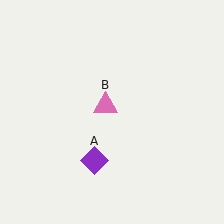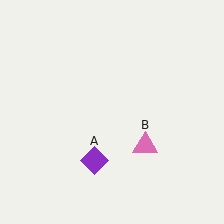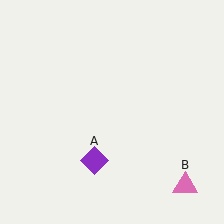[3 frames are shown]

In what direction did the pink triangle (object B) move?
The pink triangle (object B) moved down and to the right.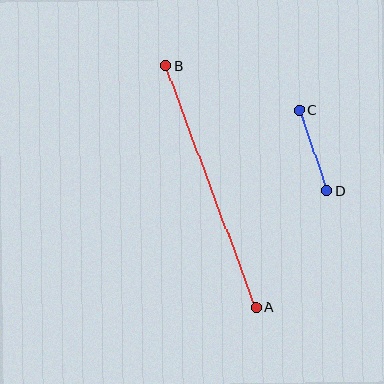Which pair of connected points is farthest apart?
Points A and B are farthest apart.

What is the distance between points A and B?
The distance is approximately 257 pixels.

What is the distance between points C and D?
The distance is approximately 86 pixels.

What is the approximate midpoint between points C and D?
The midpoint is at approximately (313, 151) pixels.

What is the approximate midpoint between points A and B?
The midpoint is at approximately (211, 187) pixels.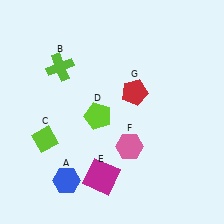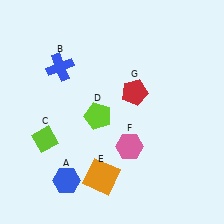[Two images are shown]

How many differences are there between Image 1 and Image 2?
There are 2 differences between the two images.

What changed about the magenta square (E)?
In Image 1, E is magenta. In Image 2, it changed to orange.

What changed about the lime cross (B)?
In Image 1, B is lime. In Image 2, it changed to blue.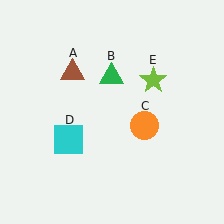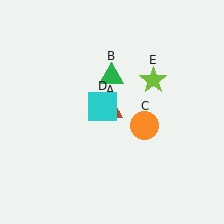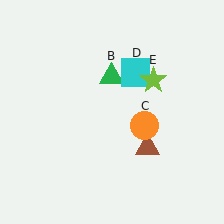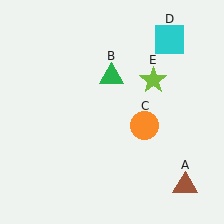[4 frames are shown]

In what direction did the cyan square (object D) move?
The cyan square (object D) moved up and to the right.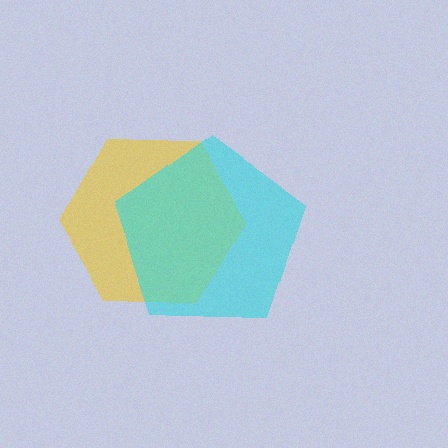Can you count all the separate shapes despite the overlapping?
Yes, there are 2 separate shapes.